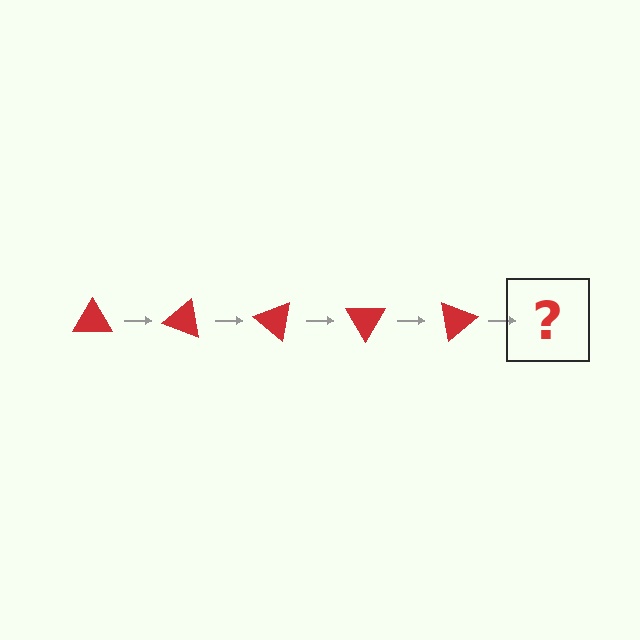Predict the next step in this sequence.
The next step is a red triangle rotated 100 degrees.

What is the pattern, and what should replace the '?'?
The pattern is that the triangle rotates 20 degrees each step. The '?' should be a red triangle rotated 100 degrees.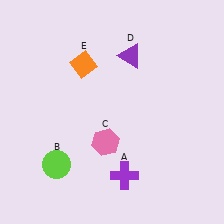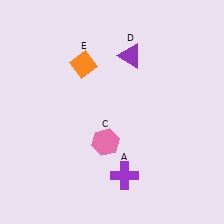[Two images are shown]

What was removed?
The lime circle (B) was removed in Image 2.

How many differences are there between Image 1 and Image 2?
There is 1 difference between the two images.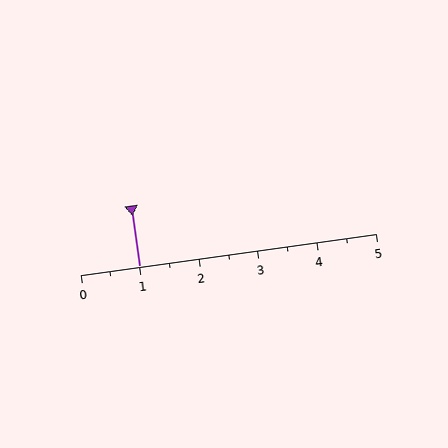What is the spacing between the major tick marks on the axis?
The major ticks are spaced 1 apart.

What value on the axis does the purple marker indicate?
The marker indicates approximately 1.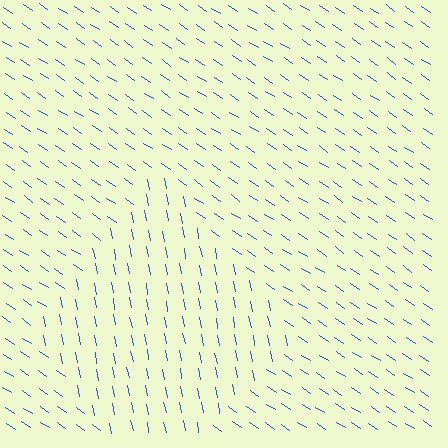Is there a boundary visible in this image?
Yes, there is a texture boundary formed by a change in line orientation.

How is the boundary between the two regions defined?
The boundary is defined purely by a change in line orientation (approximately 45 degrees difference). All lines are the same color and thickness.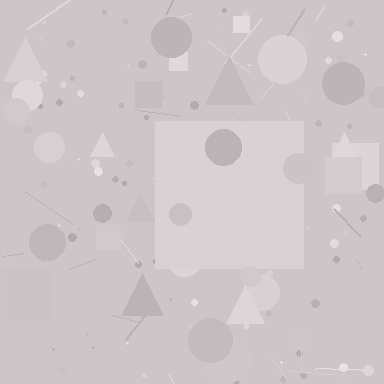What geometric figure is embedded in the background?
A square is embedded in the background.